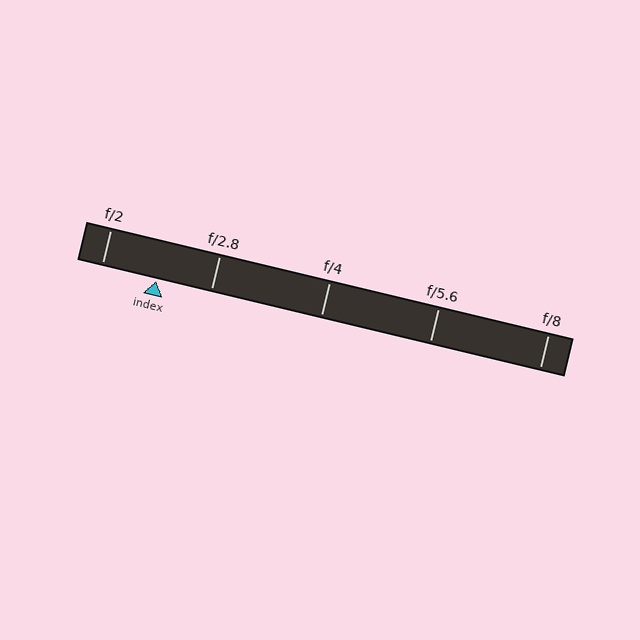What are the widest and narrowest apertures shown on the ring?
The widest aperture shown is f/2 and the narrowest is f/8.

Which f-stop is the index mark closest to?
The index mark is closest to f/2.8.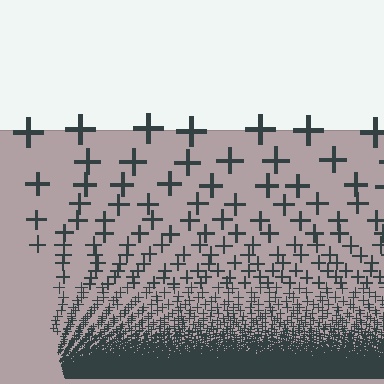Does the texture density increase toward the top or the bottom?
Density increases toward the bottom.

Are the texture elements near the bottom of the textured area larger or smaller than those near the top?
Smaller. The gradient is inverted — elements near the bottom are smaller and denser.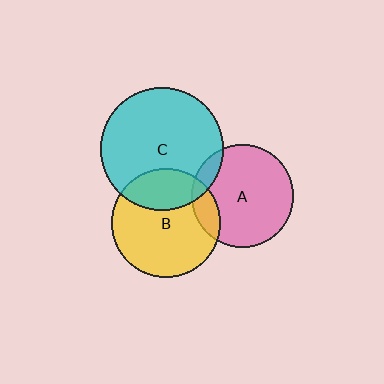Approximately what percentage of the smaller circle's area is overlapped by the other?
Approximately 15%.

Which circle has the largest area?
Circle C (cyan).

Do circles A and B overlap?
Yes.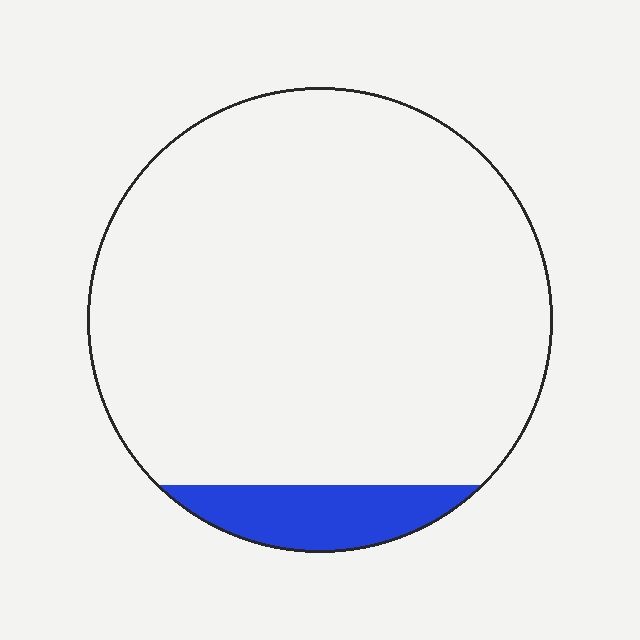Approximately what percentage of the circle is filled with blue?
Approximately 10%.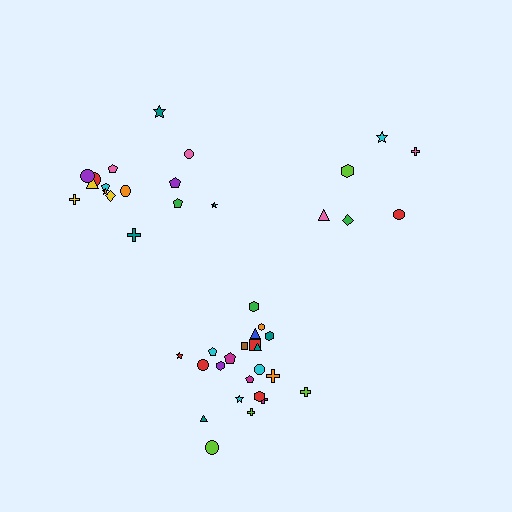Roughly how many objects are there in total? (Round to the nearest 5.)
Roughly 45 objects in total.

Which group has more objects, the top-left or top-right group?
The top-left group.